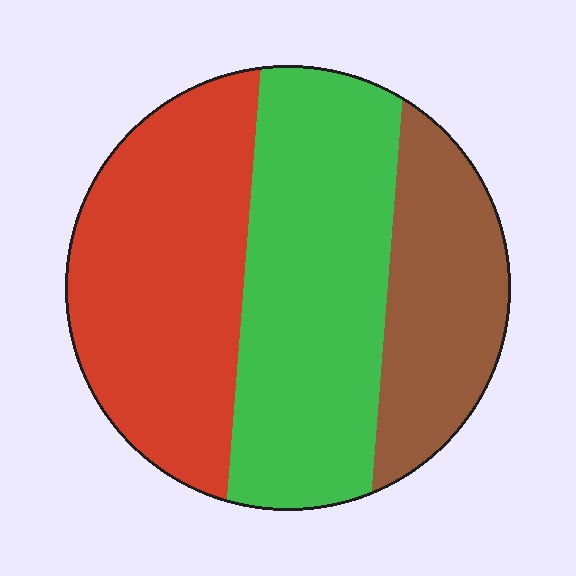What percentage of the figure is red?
Red takes up between a quarter and a half of the figure.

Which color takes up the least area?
Brown, at roughly 25%.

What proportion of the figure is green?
Green covers around 40% of the figure.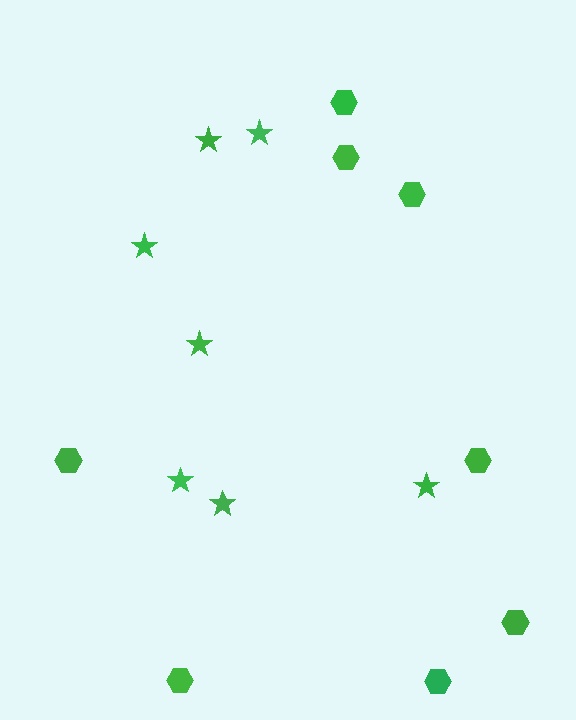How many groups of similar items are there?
There are 2 groups: one group of hexagons (8) and one group of stars (7).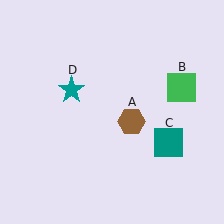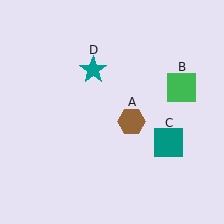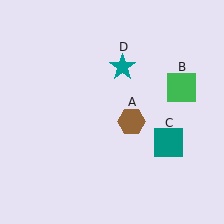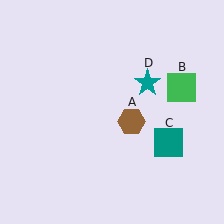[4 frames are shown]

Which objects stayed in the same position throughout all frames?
Brown hexagon (object A) and green square (object B) and teal square (object C) remained stationary.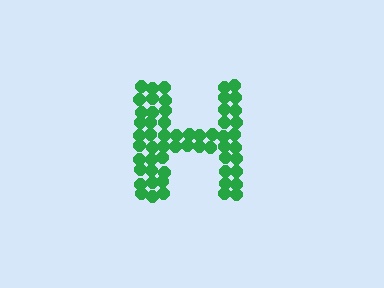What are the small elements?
The small elements are circles.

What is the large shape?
The large shape is the letter H.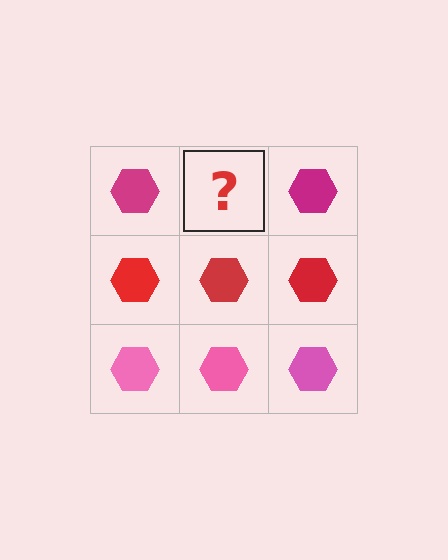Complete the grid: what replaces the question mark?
The question mark should be replaced with a magenta hexagon.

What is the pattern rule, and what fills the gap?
The rule is that each row has a consistent color. The gap should be filled with a magenta hexagon.